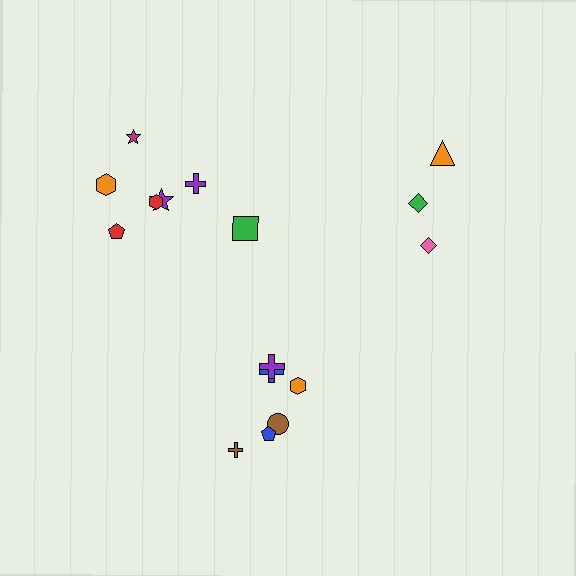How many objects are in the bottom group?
There are 6 objects.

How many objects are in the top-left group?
There are 7 objects.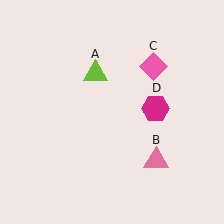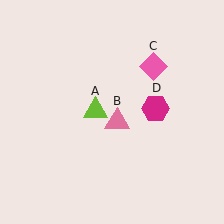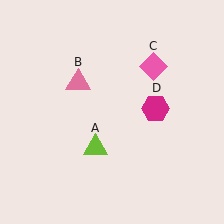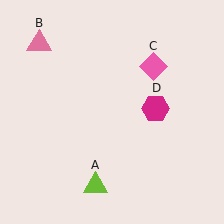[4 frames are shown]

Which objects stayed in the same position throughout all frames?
Pink diamond (object C) and magenta hexagon (object D) remained stationary.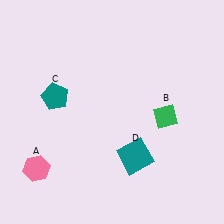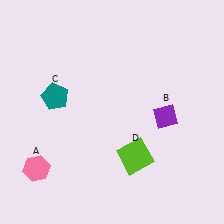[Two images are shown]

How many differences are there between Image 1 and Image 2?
There are 2 differences between the two images.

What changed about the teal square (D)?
In Image 1, D is teal. In Image 2, it changed to lime.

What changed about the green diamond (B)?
In Image 1, B is green. In Image 2, it changed to purple.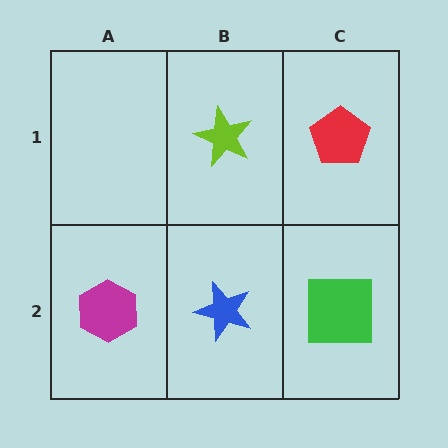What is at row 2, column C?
A green square.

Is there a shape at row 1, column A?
No, that cell is empty.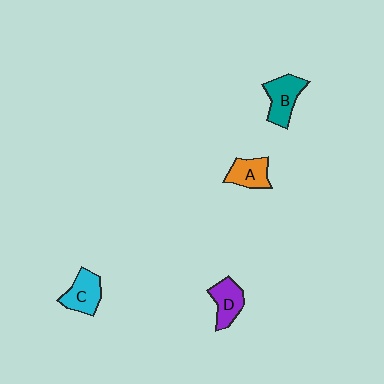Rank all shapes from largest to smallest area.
From largest to smallest: B (teal), C (cyan), D (purple), A (orange).